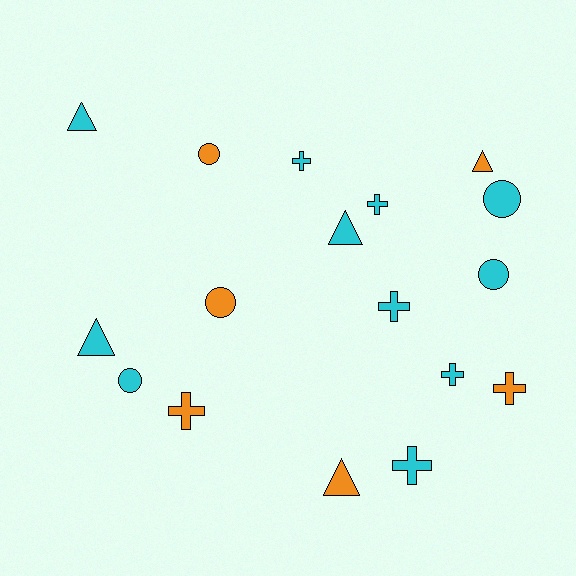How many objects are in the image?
There are 17 objects.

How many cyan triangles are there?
There are 3 cyan triangles.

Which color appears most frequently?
Cyan, with 11 objects.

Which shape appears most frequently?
Cross, with 7 objects.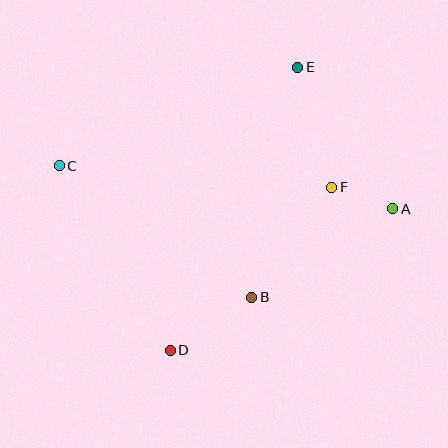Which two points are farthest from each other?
Points A and C are farthest from each other.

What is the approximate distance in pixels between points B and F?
The distance between B and F is approximately 136 pixels.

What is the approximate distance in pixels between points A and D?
The distance between A and D is approximately 264 pixels.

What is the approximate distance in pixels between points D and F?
The distance between D and F is approximately 229 pixels.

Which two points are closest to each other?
Points A and F are closest to each other.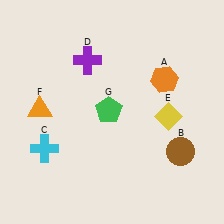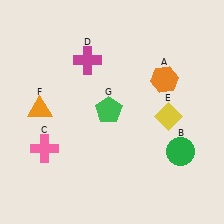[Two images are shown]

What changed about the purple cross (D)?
In Image 1, D is purple. In Image 2, it changed to magenta.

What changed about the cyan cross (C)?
In Image 1, C is cyan. In Image 2, it changed to pink.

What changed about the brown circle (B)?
In Image 1, B is brown. In Image 2, it changed to green.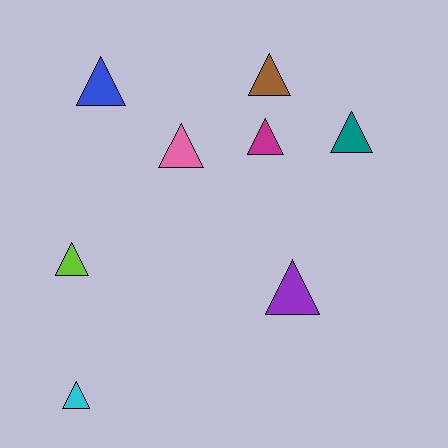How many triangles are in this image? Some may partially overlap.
There are 8 triangles.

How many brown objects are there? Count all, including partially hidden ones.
There is 1 brown object.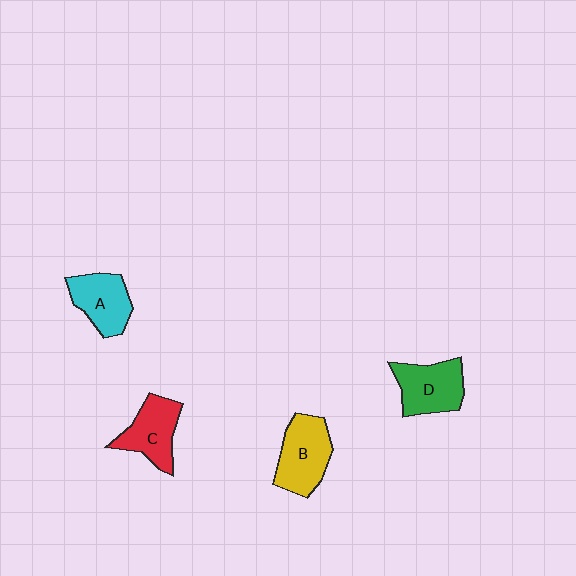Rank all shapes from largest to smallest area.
From largest to smallest: B (yellow), D (green), C (red), A (cyan).